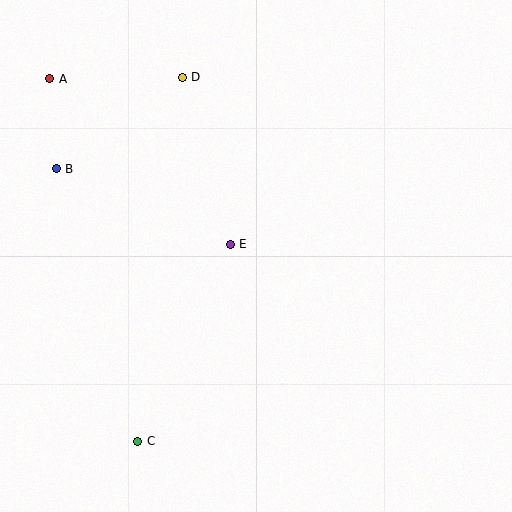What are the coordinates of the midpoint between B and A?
The midpoint between B and A is at (53, 124).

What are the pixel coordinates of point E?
Point E is at (230, 244).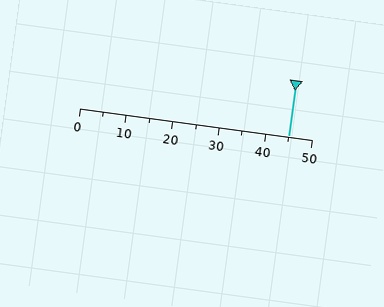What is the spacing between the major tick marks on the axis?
The major ticks are spaced 10 apart.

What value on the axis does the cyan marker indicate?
The marker indicates approximately 45.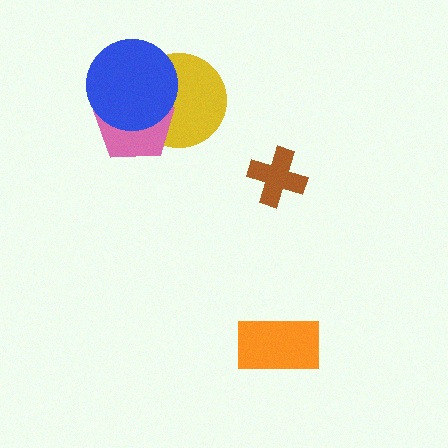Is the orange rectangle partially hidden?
No, no other shape covers it.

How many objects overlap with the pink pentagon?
2 objects overlap with the pink pentagon.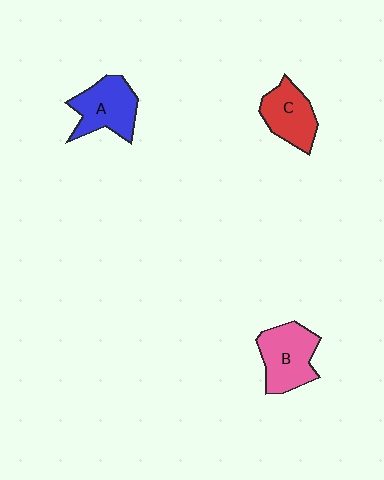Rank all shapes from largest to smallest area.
From largest to smallest: B (pink), A (blue), C (red).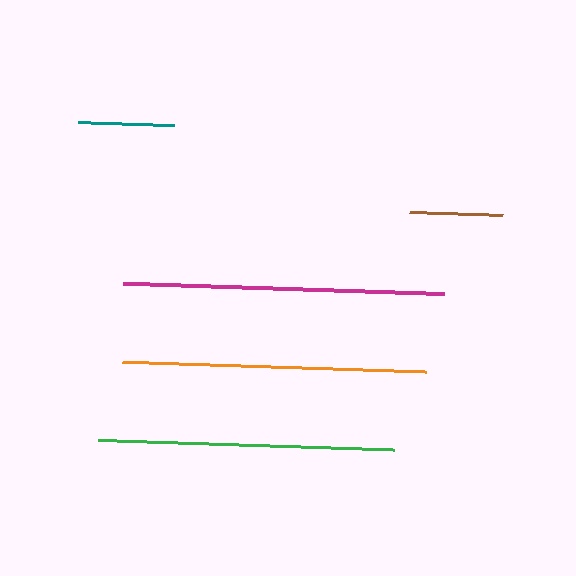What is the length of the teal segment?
The teal segment is approximately 96 pixels long.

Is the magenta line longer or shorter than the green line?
The magenta line is longer than the green line.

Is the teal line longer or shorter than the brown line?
The teal line is longer than the brown line.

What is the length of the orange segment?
The orange segment is approximately 303 pixels long.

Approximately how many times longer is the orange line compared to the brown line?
The orange line is approximately 3.3 times the length of the brown line.